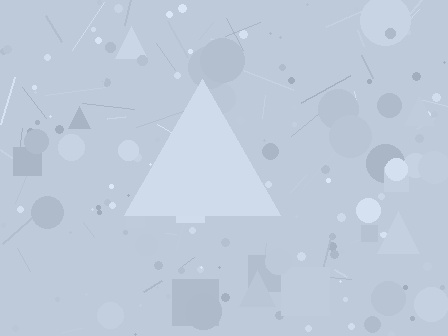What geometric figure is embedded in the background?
A triangle is embedded in the background.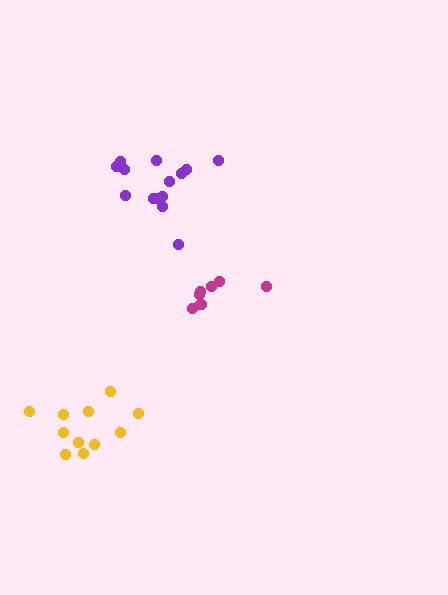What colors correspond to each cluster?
The clusters are colored: yellow, purple, magenta.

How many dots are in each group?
Group 1: 11 dots, Group 2: 14 dots, Group 3: 8 dots (33 total).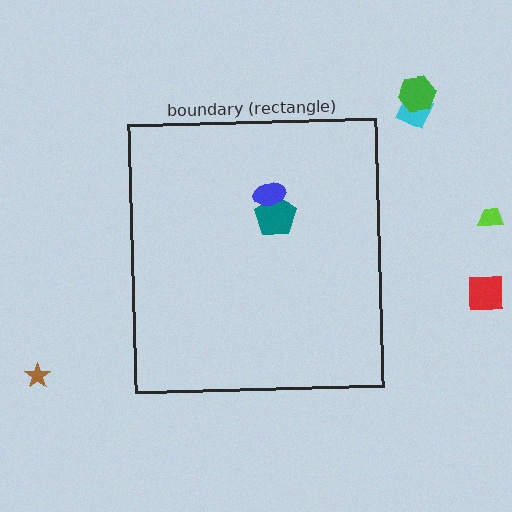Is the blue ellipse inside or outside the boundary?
Inside.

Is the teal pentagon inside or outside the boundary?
Inside.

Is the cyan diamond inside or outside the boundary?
Outside.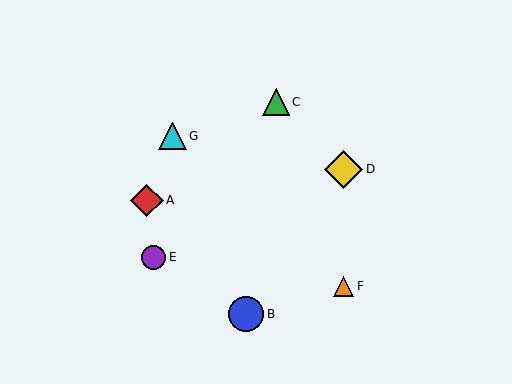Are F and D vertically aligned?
Yes, both are at x≈344.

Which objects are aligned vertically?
Objects D, F are aligned vertically.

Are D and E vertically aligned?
No, D is at x≈344 and E is at x≈153.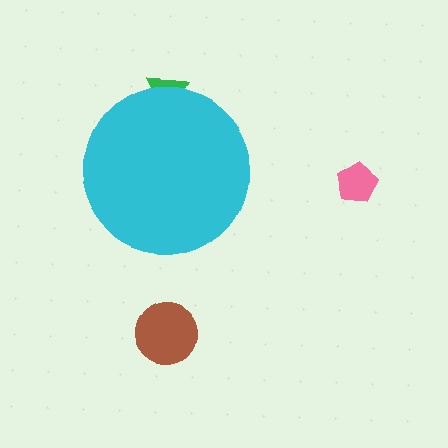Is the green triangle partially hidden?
Yes, the green triangle is partially hidden behind the cyan circle.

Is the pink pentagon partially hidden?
No, the pink pentagon is fully visible.